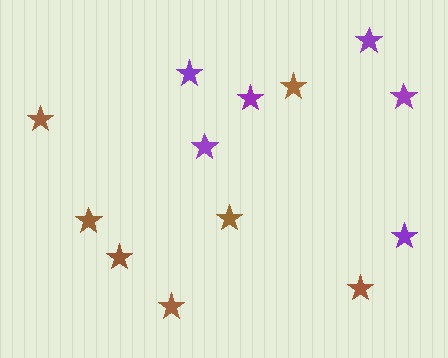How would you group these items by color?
There are 2 groups: one group of purple stars (6) and one group of brown stars (7).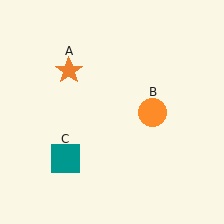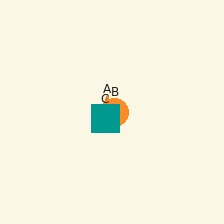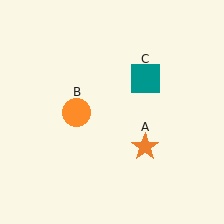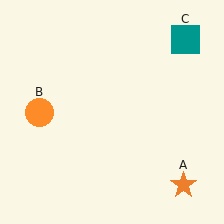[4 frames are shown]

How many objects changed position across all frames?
3 objects changed position: orange star (object A), orange circle (object B), teal square (object C).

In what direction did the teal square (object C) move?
The teal square (object C) moved up and to the right.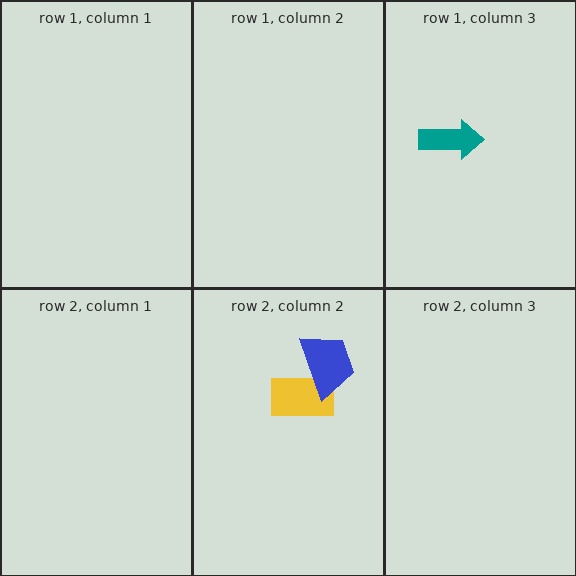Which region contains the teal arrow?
The row 1, column 3 region.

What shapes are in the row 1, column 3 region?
The teal arrow.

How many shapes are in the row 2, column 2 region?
2.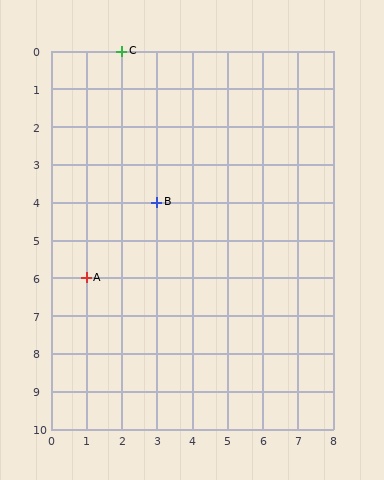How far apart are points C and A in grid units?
Points C and A are 1 column and 6 rows apart (about 6.1 grid units diagonally).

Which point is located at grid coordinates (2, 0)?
Point C is at (2, 0).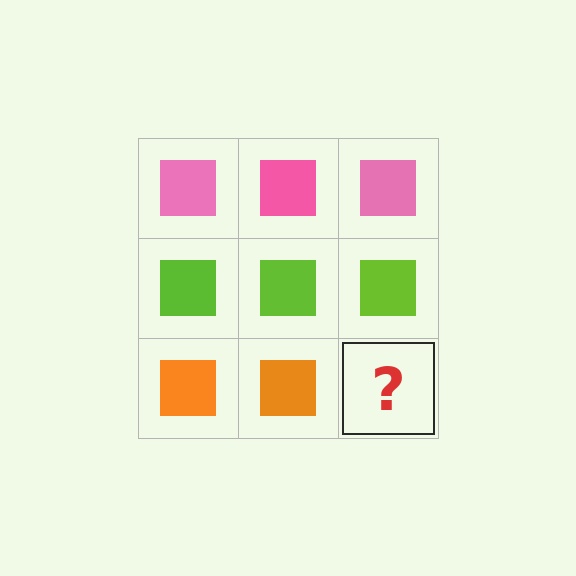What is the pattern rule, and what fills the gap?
The rule is that each row has a consistent color. The gap should be filled with an orange square.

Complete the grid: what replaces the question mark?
The question mark should be replaced with an orange square.